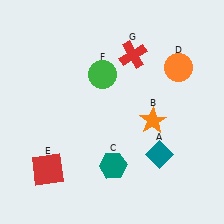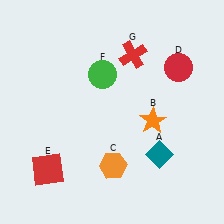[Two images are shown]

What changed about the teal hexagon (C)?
In Image 1, C is teal. In Image 2, it changed to orange.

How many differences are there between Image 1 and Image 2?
There are 2 differences between the two images.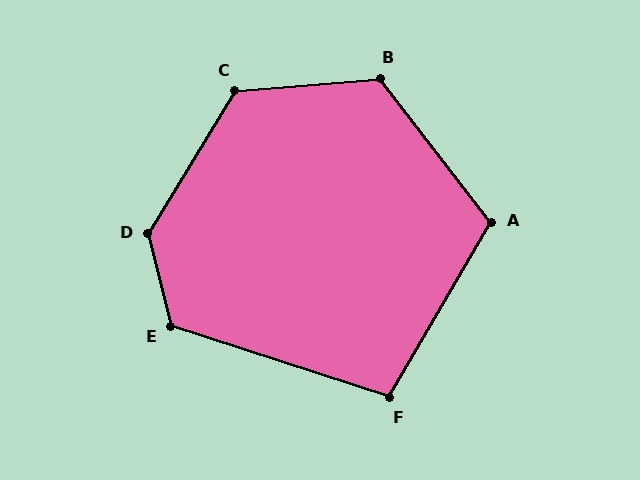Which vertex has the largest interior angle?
D, at approximately 135 degrees.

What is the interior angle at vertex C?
Approximately 126 degrees (obtuse).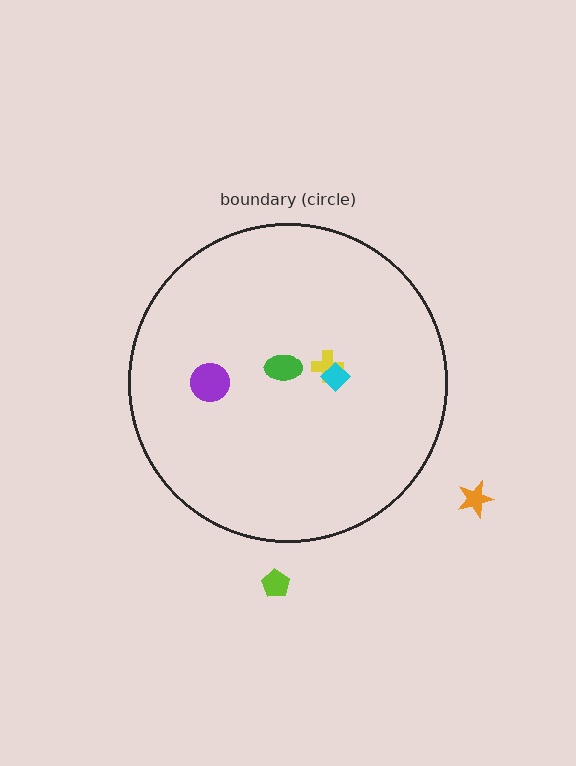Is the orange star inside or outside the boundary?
Outside.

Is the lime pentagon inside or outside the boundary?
Outside.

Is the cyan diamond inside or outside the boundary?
Inside.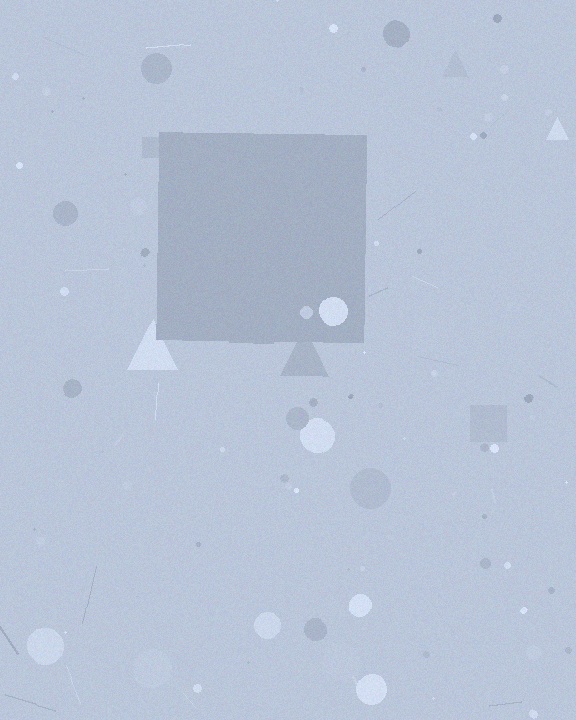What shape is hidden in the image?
A square is hidden in the image.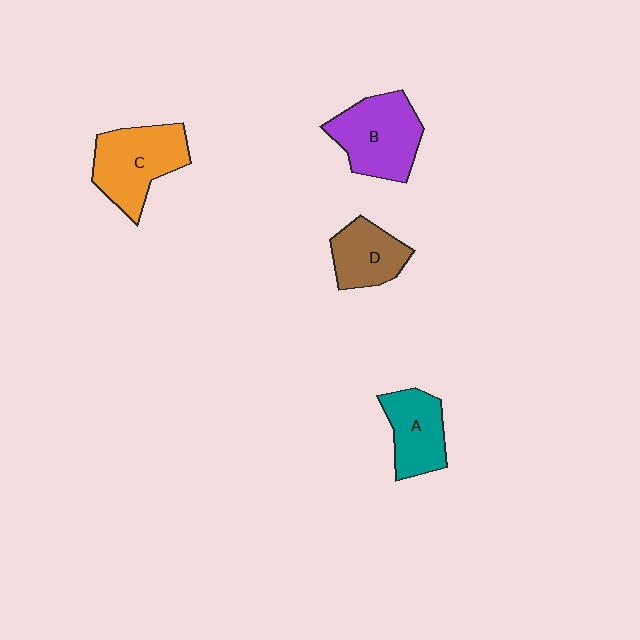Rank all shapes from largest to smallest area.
From largest to smallest: B (purple), C (orange), A (teal), D (brown).